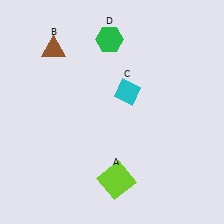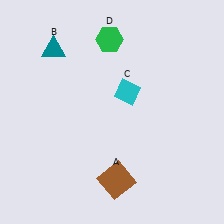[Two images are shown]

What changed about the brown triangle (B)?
In Image 1, B is brown. In Image 2, it changed to teal.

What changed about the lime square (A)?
In Image 1, A is lime. In Image 2, it changed to brown.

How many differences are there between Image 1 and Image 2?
There are 2 differences between the two images.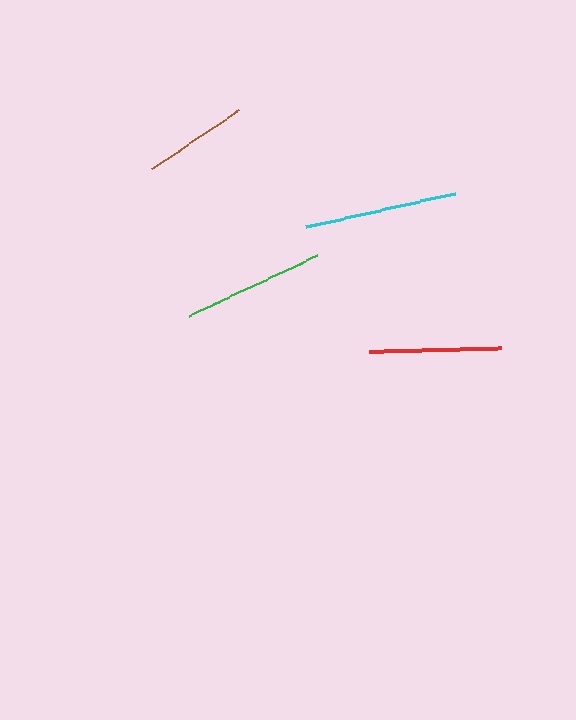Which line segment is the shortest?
The brown line is the shortest at approximately 105 pixels.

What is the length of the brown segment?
The brown segment is approximately 105 pixels long.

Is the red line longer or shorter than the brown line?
The red line is longer than the brown line.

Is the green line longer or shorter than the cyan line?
The cyan line is longer than the green line.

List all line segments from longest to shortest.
From longest to shortest: cyan, green, red, brown.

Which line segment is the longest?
The cyan line is the longest at approximately 152 pixels.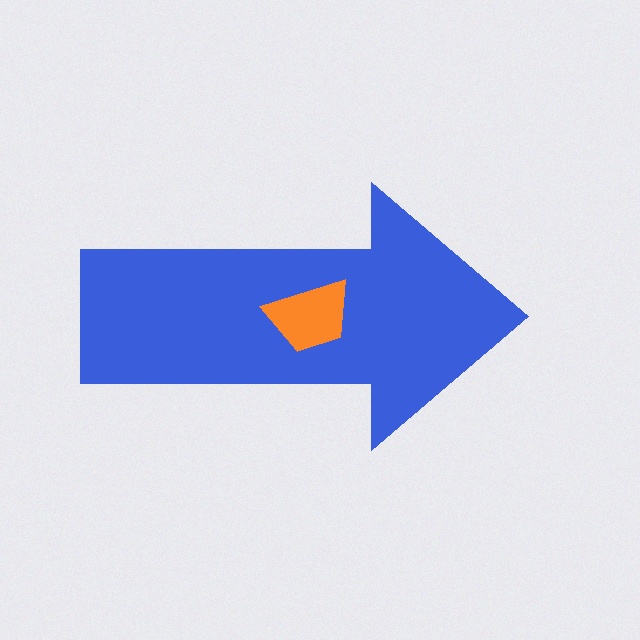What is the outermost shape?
The blue arrow.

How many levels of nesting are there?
2.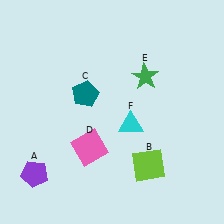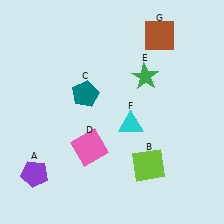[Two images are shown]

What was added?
A brown square (G) was added in Image 2.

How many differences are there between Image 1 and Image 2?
There is 1 difference between the two images.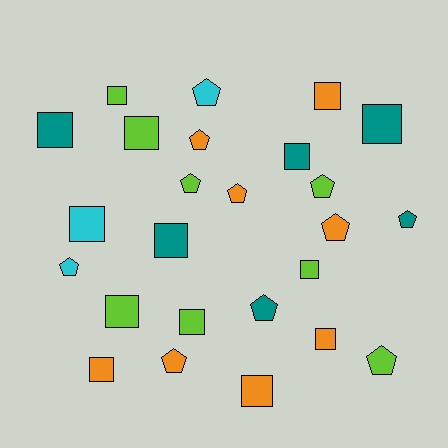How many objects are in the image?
There are 25 objects.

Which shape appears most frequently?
Square, with 14 objects.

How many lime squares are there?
There are 5 lime squares.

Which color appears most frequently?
Orange, with 8 objects.